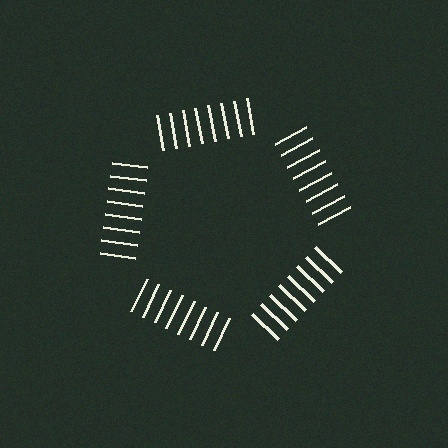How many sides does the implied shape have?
5 sides — the line-ends trace a pentagon.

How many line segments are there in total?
40 — 8 along each of the 5 edges.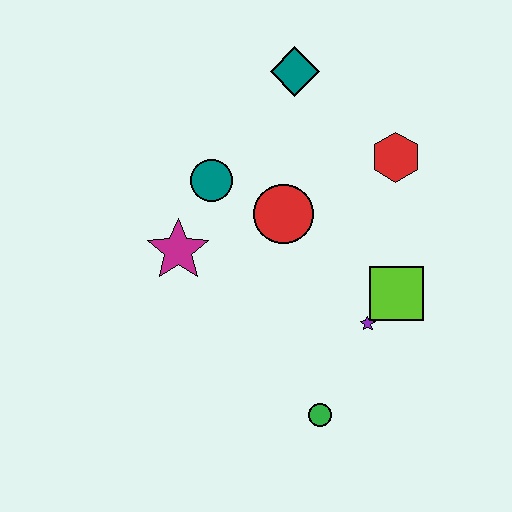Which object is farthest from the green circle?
The teal diamond is farthest from the green circle.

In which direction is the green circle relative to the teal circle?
The green circle is below the teal circle.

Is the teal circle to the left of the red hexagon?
Yes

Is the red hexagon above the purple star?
Yes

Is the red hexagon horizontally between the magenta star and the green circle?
No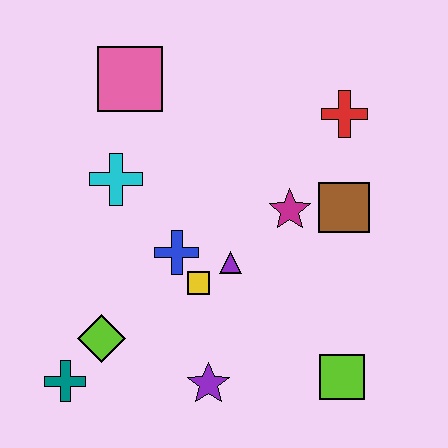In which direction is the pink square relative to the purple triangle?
The pink square is above the purple triangle.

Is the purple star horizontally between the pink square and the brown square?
Yes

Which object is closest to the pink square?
The cyan cross is closest to the pink square.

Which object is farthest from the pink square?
The lime square is farthest from the pink square.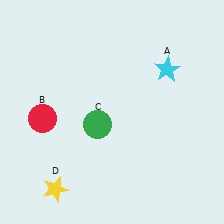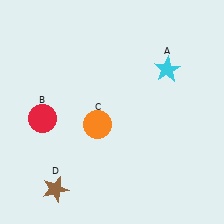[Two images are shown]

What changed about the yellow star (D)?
In Image 1, D is yellow. In Image 2, it changed to brown.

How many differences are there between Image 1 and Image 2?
There are 2 differences between the two images.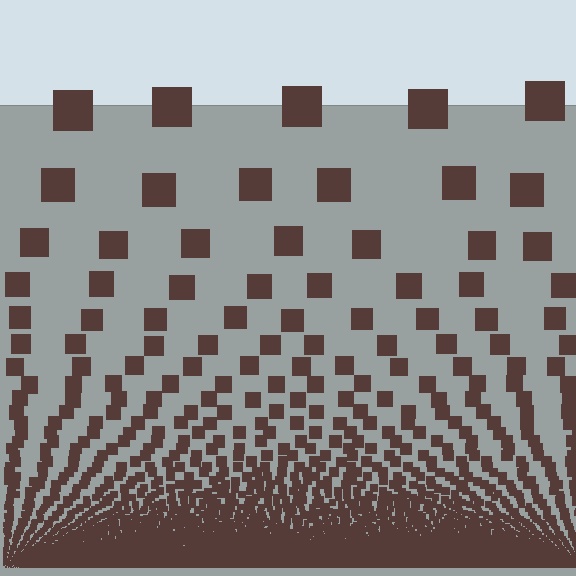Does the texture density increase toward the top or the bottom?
Density increases toward the bottom.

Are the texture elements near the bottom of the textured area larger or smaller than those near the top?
Smaller. The gradient is inverted — elements near the bottom are smaller and denser.